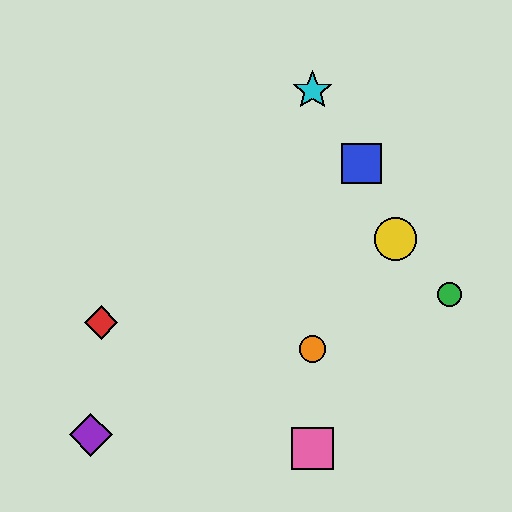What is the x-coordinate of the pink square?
The pink square is at x≈313.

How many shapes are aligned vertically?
3 shapes (the orange circle, the cyan star, the pink square) are aligned vertically.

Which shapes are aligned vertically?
The orange circle, the cyan star, the pink square are aligned vertically.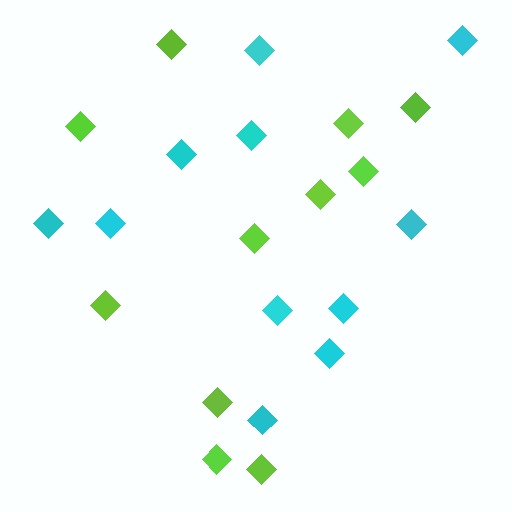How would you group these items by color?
There are 2 groups: one group of cyan diamonds (11) and one group of lime diamonds (11).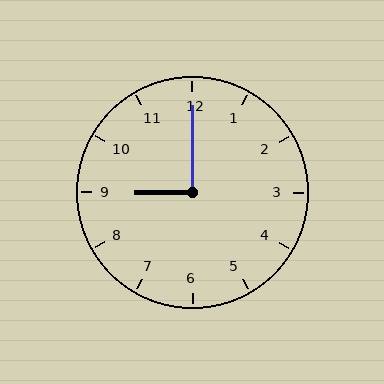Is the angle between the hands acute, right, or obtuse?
It is right.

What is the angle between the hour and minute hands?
Approximately 90 degrees.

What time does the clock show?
9:00.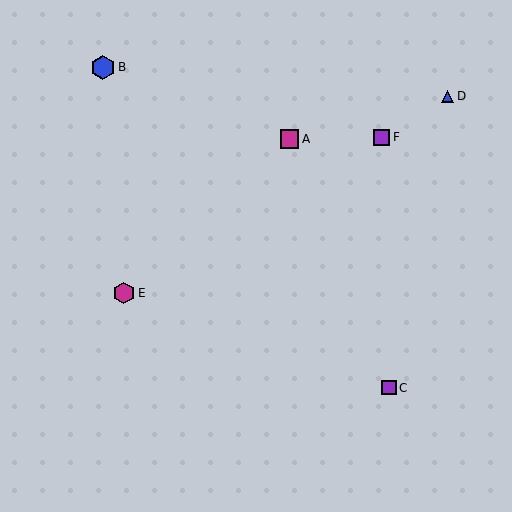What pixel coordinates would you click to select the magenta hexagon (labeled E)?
Click at (124, 293) to select the magenta hexagon E.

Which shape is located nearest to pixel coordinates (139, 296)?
The magenta hexagon (labeled E) at (124, 293) is nearest to that location.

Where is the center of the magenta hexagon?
The center of the magenta hexagon is at (124, 293).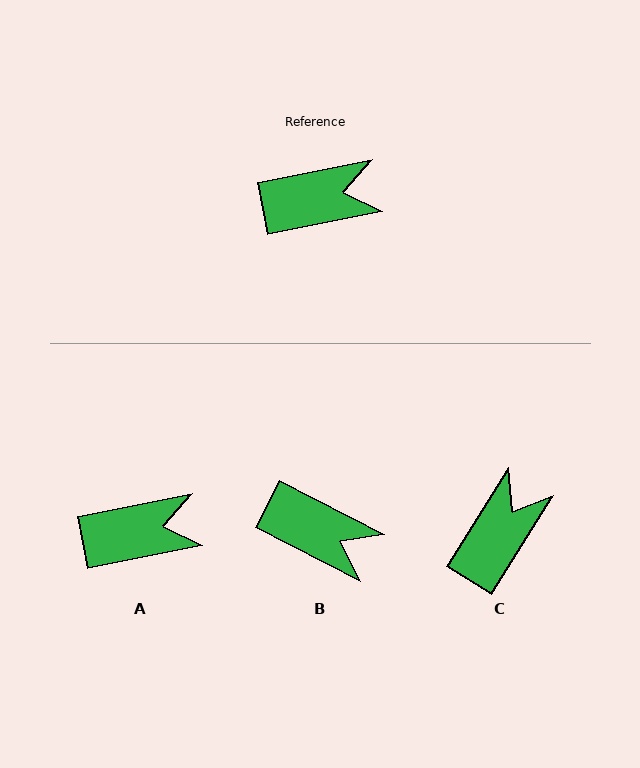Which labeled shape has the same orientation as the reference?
A.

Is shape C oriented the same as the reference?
No, it is off by about 47 degrees.